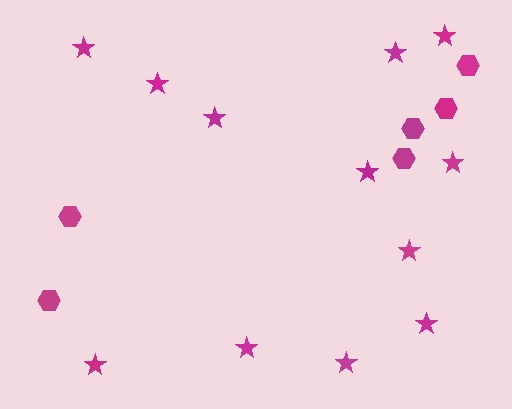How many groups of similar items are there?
There are 2 groups: one group of hexagons (6) and one group of stars (12).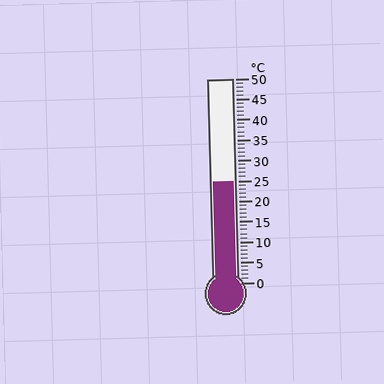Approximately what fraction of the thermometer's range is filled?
The thermometer is filled to approximately 50% of its range.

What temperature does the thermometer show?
The thermometer shows approximately 25°C.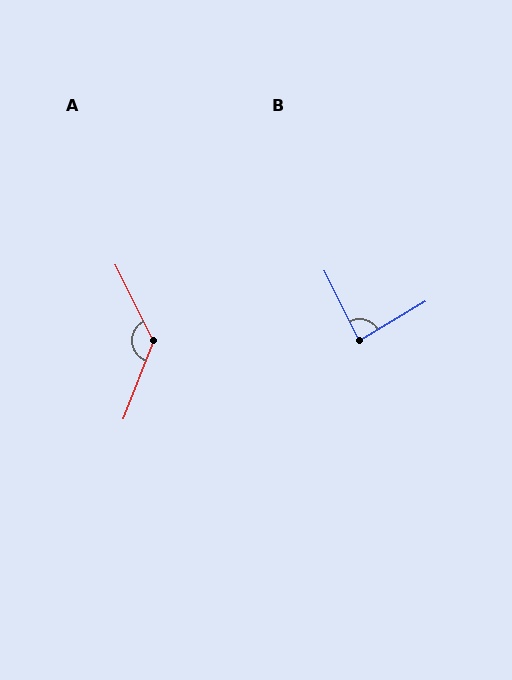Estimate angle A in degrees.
Approximately 133 degrees.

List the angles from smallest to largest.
B (86°), A (133°).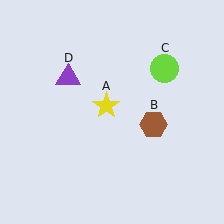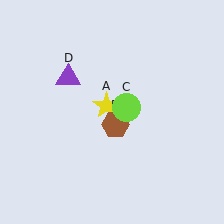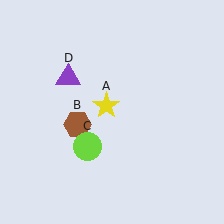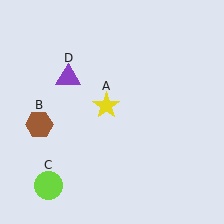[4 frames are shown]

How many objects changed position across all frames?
2 objects changed position: brown hexagon (object B), lime circle (object C).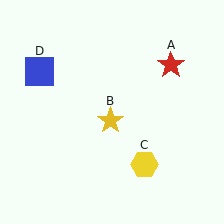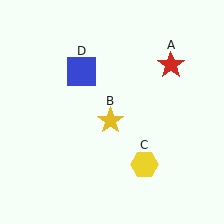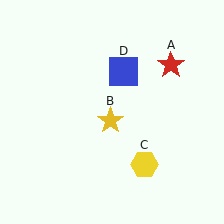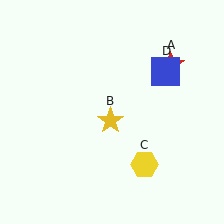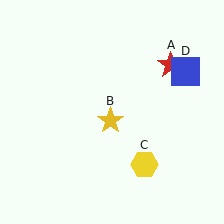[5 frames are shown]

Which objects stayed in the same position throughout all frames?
Red star (object A) and yellow star (object B) and yellow hexagon (object C) remained stationary.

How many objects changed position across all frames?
1 object changed position: blue square (object D).